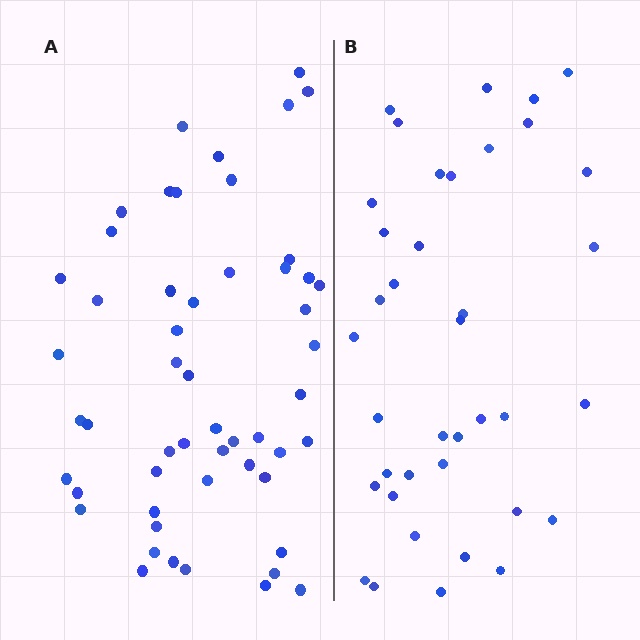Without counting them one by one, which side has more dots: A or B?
Region A (the left region) has more dots.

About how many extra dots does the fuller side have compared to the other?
Region A has approximately 15 more dots than region B.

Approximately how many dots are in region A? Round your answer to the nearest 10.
About 50 dots. (The exact count is 53, which rounds to 50.)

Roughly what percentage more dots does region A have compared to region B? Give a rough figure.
About 40% more.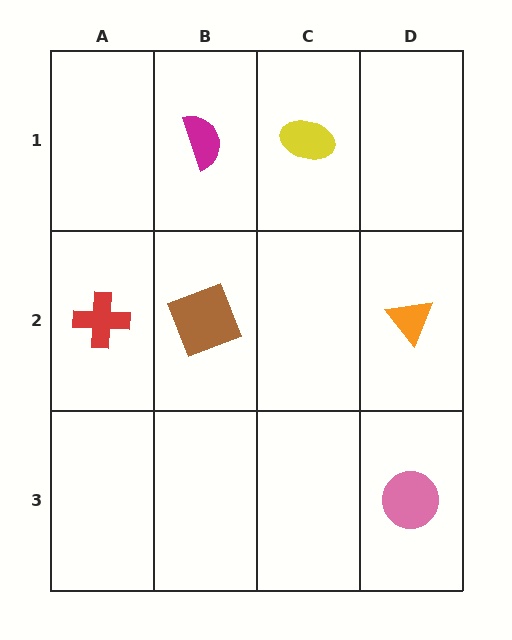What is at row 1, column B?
A magenta semicircle.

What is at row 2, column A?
A red cross.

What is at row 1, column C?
A yellow ellipse.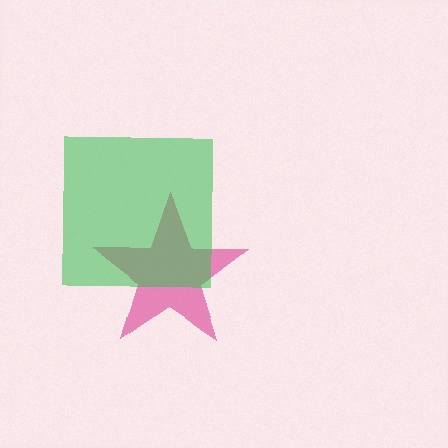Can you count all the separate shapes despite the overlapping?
Yes, there are 2 separate shapes.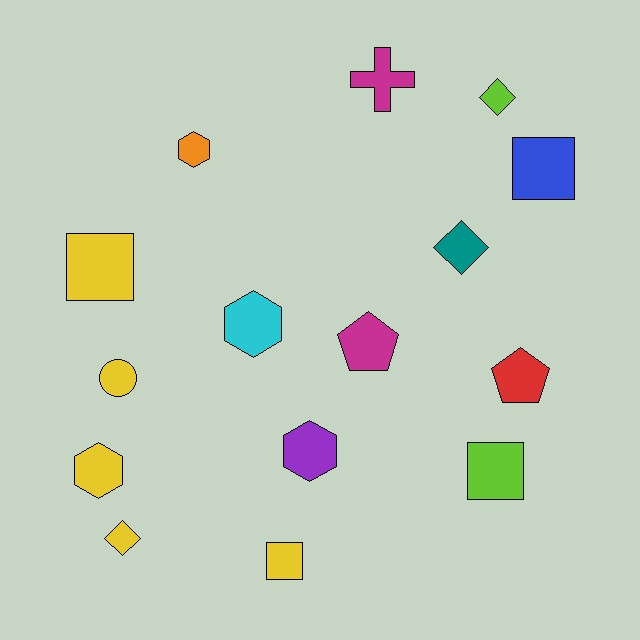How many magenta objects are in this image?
There are 2 magenta objects.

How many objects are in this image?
There are 15 objects.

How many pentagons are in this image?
There are 2 pentagons.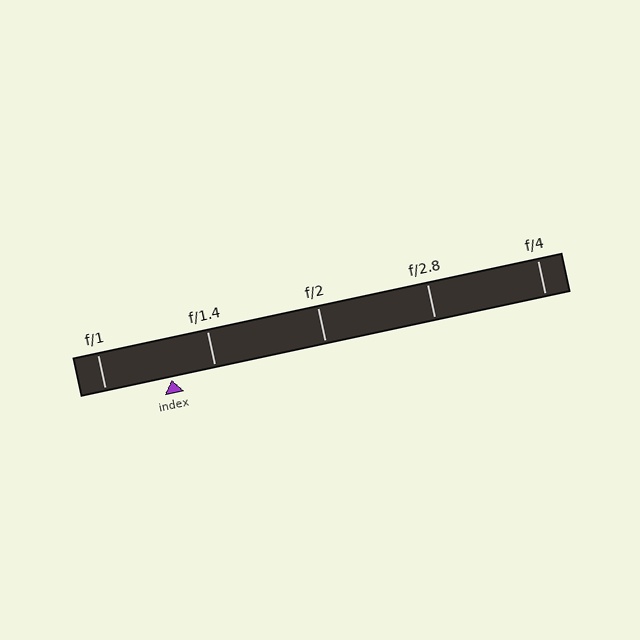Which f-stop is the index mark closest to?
The index mark is closest to f/1.4.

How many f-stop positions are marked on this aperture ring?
There are 5 f-stop positions marked.